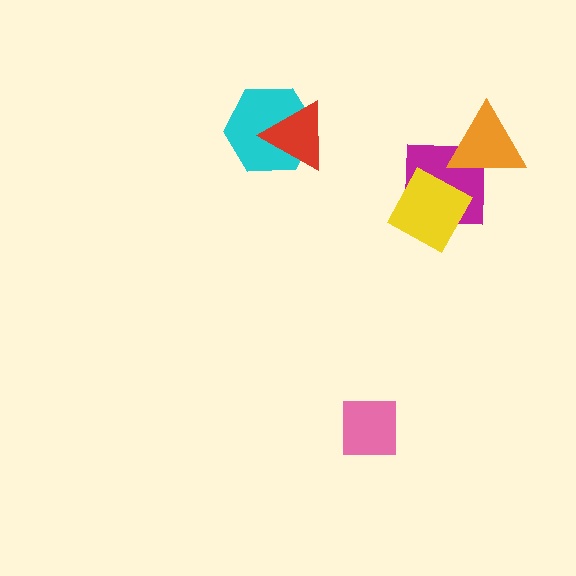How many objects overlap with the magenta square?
2 objects overlap with the magenta square.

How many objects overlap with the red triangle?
1 object overlaps with the red triangle.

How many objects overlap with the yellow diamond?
1 object overlaps with the yellow diamond.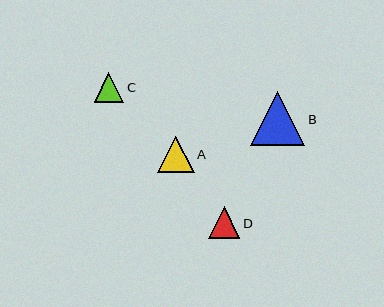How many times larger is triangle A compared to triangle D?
Triangle A is approximately 1.2 times the size of triangle D.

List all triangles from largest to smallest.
From largest to smallest: B, A, D, C.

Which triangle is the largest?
Triangle B is the largest with a size of approximately 54 pixels.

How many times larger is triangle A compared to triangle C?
Triangle A is approximately 1.2 times the size of triangle C.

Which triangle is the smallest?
Triangle C is the smallest with a size of approximately 30 pixels.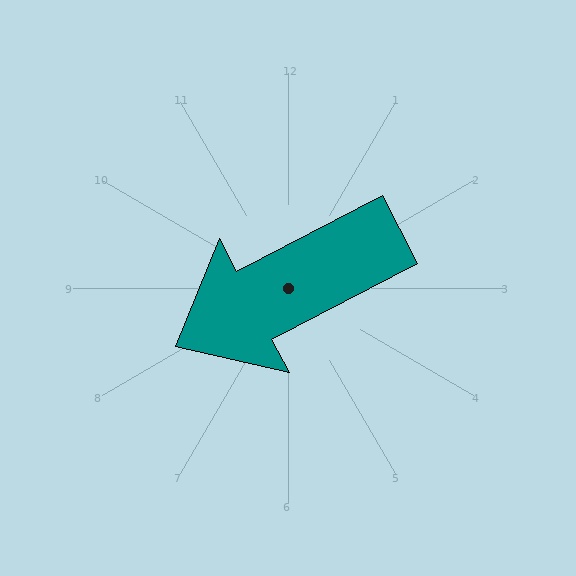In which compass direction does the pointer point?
Southwest.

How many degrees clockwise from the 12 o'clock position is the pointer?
Approximately 242 degrees.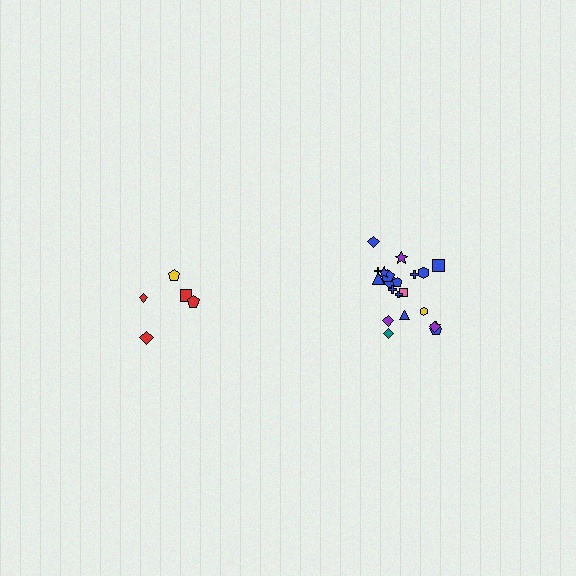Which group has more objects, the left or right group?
The right group.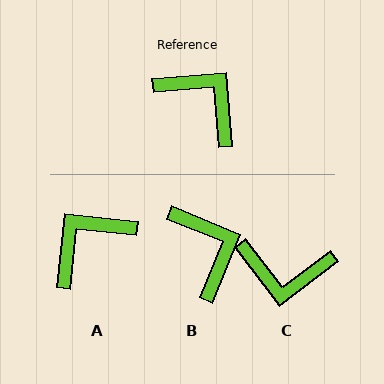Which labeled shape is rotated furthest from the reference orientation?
C, about 148 degrees away.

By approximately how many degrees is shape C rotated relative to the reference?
Approximately 148 degrees clockwise.